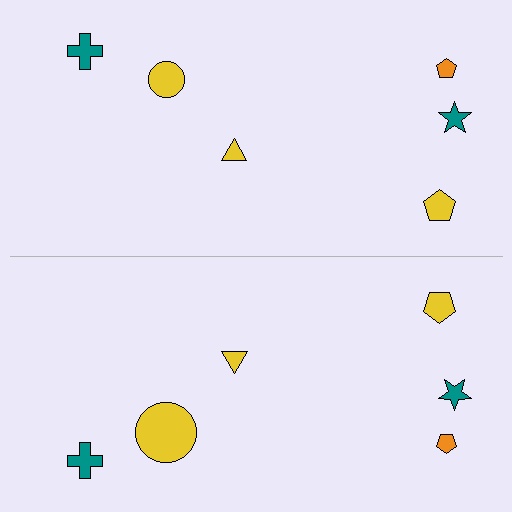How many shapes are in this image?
There are 12 shapes in this image.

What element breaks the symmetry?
The yellow circle on the bottom side has a different size than its mirror counterpart.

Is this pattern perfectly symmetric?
No, the pattern is not perfectly symmetric. The yellow circle on the bottom side has a different size than its mirror counterpart.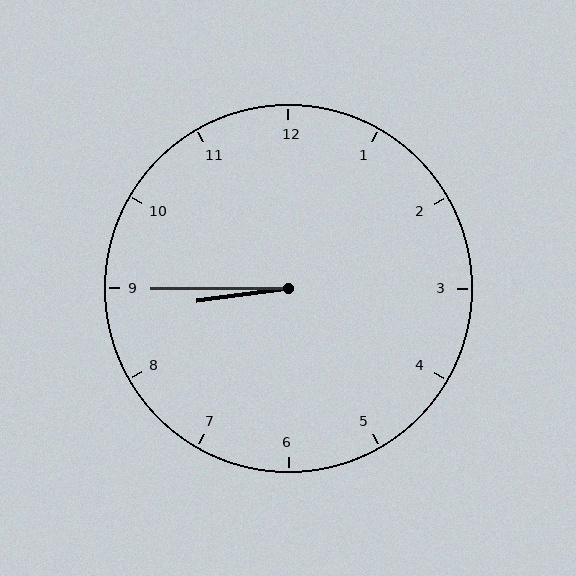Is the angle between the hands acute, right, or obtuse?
It is acute.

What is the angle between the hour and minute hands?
Approximately 8 degrees.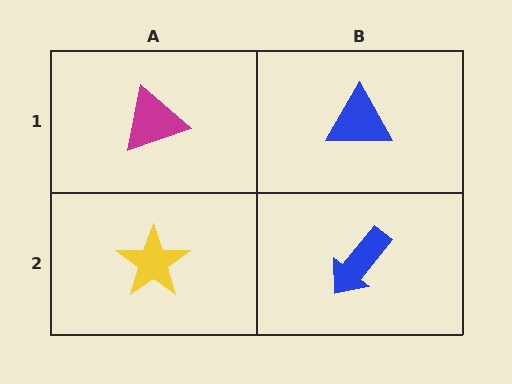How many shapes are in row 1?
2 shapes.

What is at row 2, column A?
A yellow star.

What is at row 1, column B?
A blue triangle.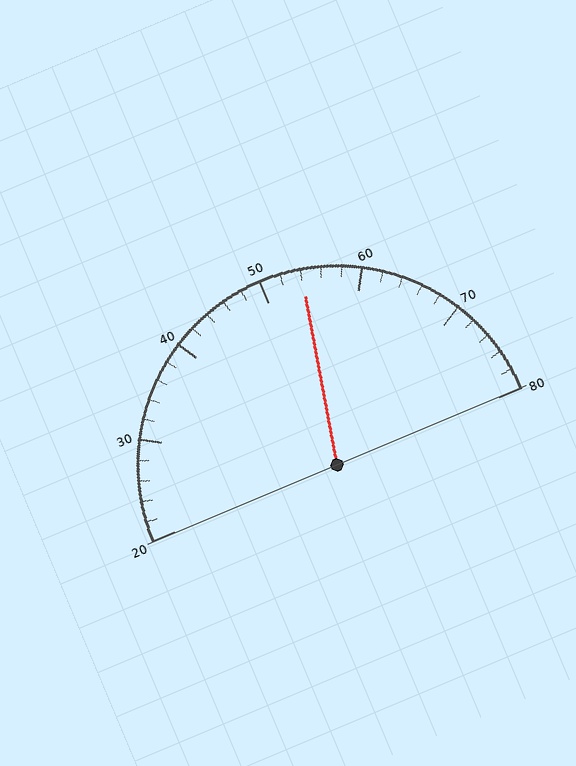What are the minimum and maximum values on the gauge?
The gauge ranges from 20 to 80.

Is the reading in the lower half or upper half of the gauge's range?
The reading is in the upper half of the range (20 to 80).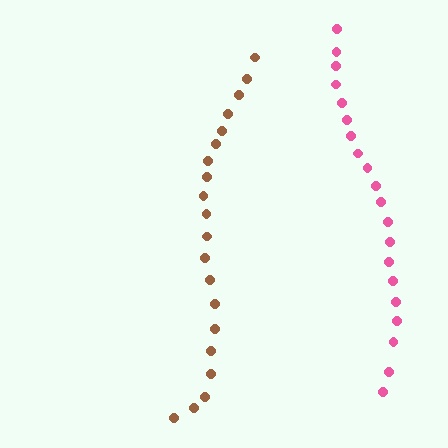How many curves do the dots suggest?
There are 2 distinct paths.